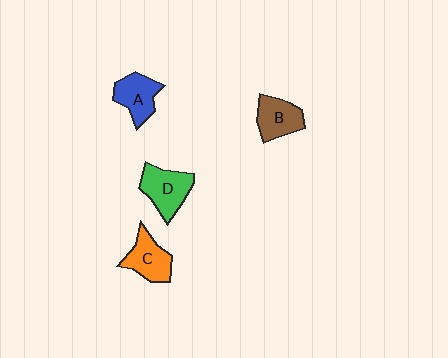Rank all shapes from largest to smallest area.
From largest to smallest: D (green), C (orange), B (brown), A (blue).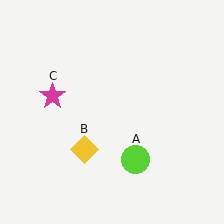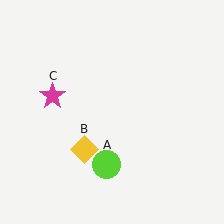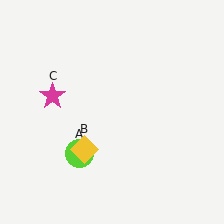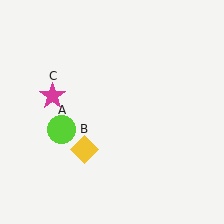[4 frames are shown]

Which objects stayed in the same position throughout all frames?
Yellow diamond (object B) and magenta star (object C) remained stationary.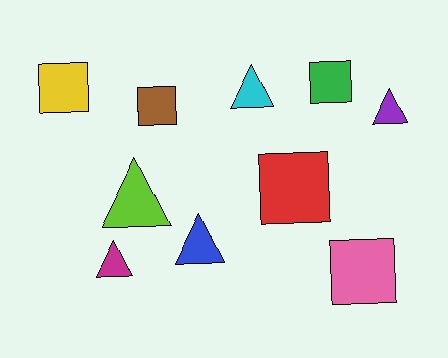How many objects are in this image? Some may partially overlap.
There are 10 objects.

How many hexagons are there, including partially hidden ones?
There are no hexagons.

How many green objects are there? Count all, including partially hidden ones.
There is 1 green object.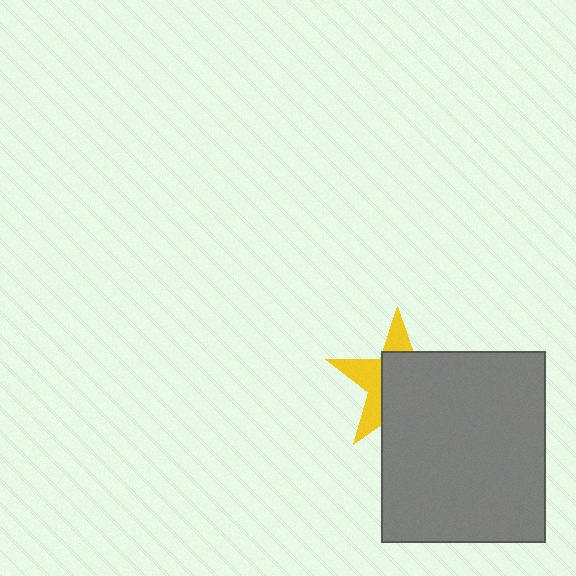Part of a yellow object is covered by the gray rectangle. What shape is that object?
It is a star.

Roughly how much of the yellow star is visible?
A small part of it is visible (roughly 39%).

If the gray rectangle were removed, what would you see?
You would see the complete yellow star.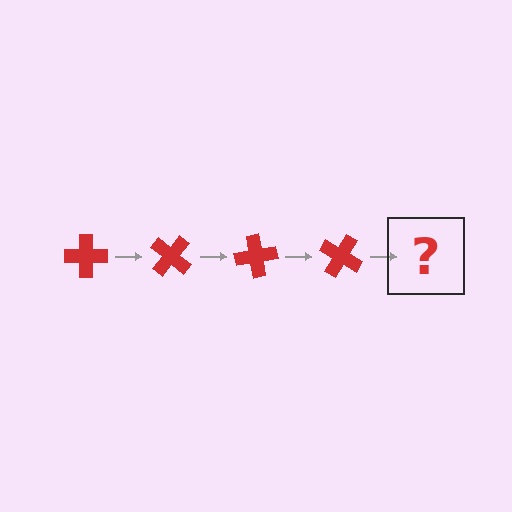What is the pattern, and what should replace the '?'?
The pattern is that the cross rotates 40 degrees each step. The '?' should be a red cross rotated 160 degrees.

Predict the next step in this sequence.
The next step is a red cross rotated 160 degrees.